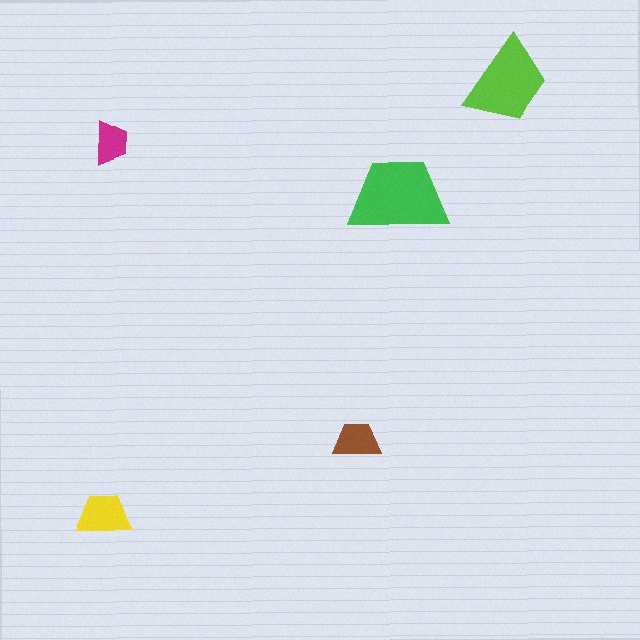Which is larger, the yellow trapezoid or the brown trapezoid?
The yellow one.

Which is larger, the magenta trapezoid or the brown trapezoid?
The brown one.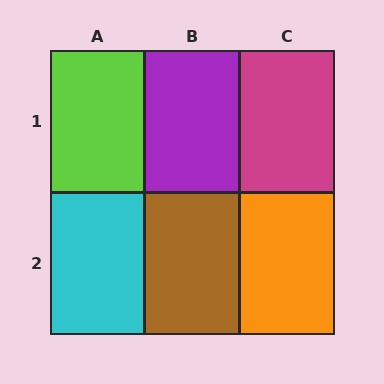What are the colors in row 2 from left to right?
Cyan, brown, orange.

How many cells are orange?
1 cell is orange.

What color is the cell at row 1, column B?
Purple.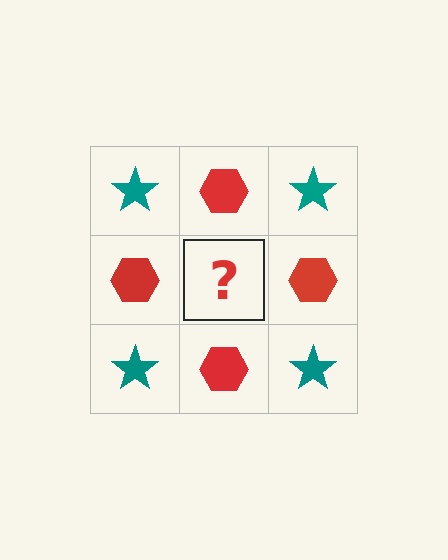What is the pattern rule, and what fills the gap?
The rule is that it alternates teal star and red hexagon in a checkerboard pattern. The gap should be filled with a teal star.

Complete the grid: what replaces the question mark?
The question mark should be replaced with a teal star.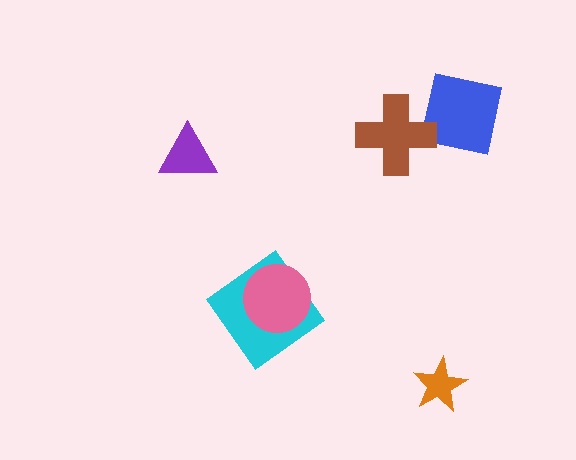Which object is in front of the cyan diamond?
The pink circle is in front of the cyan diamond.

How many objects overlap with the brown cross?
1 object overlaps with the brown cross.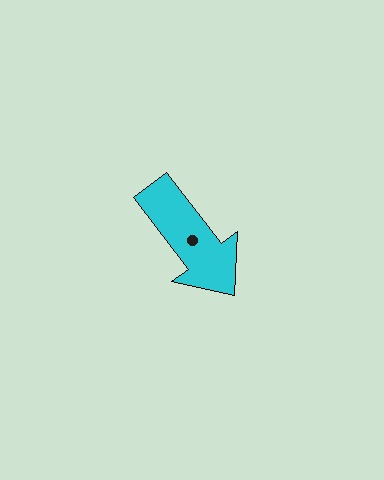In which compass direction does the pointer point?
Southeast.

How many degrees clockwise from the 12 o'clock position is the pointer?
Approximately 142 degrees.